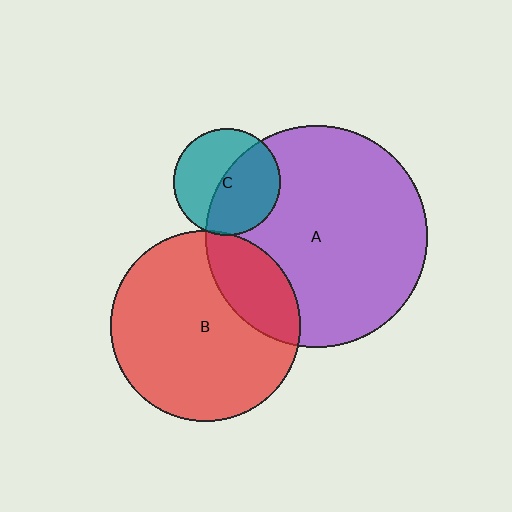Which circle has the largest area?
Circle A (purple).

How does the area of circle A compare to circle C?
Approximately 4.4 times.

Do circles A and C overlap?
Yes.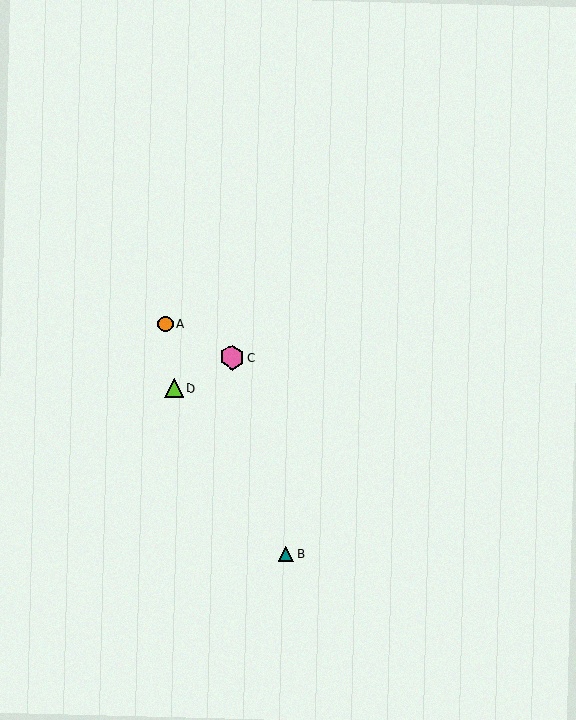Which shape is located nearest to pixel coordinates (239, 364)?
The pink hexagon (labeled C) at (232, 357) is nearest to that location.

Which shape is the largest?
The pink hexagon (labeled C) is the largest.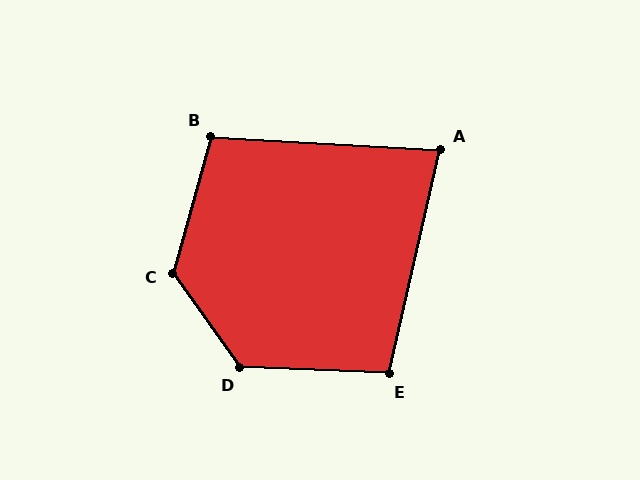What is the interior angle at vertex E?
Approximately 100 degrees (obtuse).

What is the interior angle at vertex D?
Approximately 128 degrees (obtuse).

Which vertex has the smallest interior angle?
A, at approximately 80 degrees.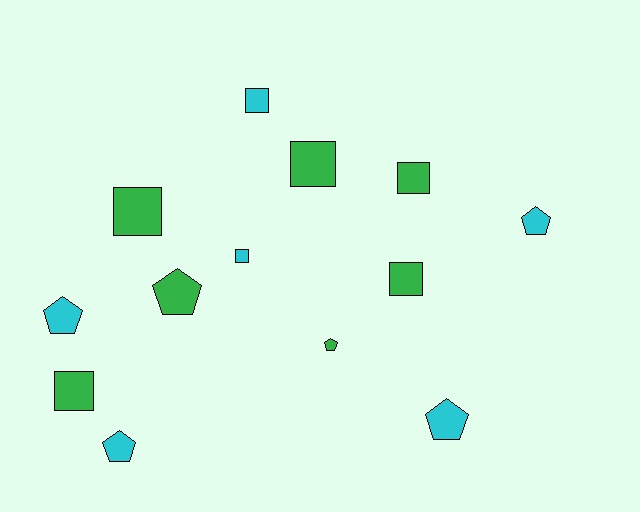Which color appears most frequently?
Green, with 7 objects.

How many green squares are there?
There are 5 green squares.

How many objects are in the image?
There are 13 objects.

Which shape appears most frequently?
Square, with 7 objects.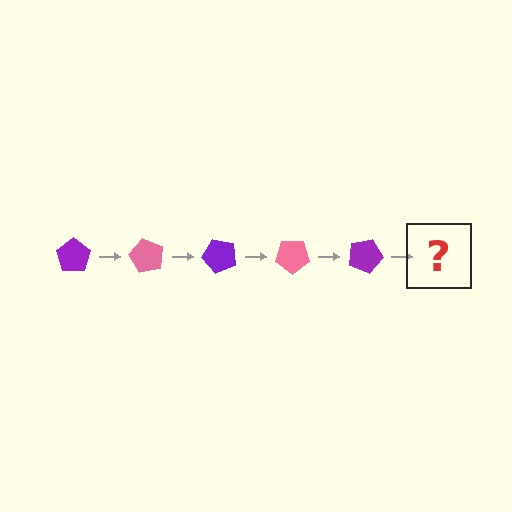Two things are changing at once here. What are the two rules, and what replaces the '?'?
The two rules are that it rotates 60 degrees each step and the color cycles through purple and pink. The '?' should be a pink pentagon, rotated 300 degrees from the start.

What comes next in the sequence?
The next element should be a pink pentagon, rotated 300 degrees from the start.